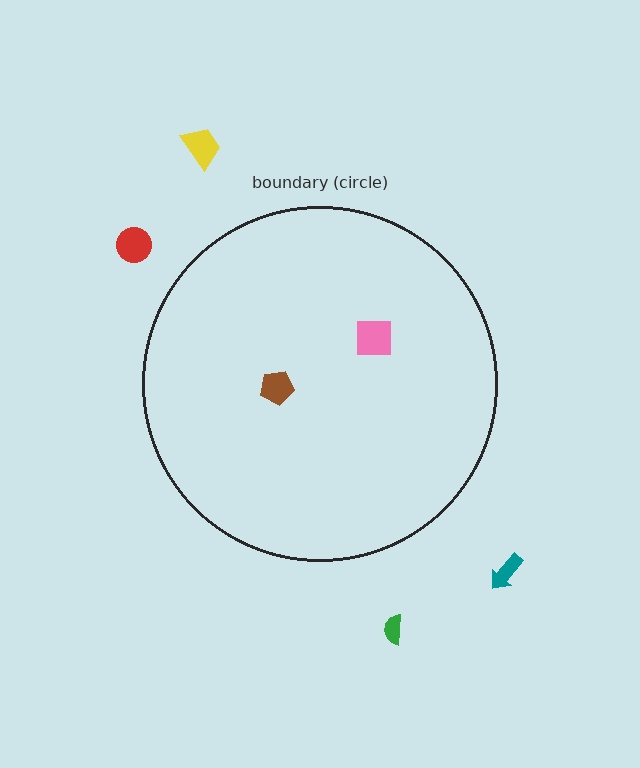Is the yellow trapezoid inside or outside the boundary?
Outside.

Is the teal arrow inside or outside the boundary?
Outside.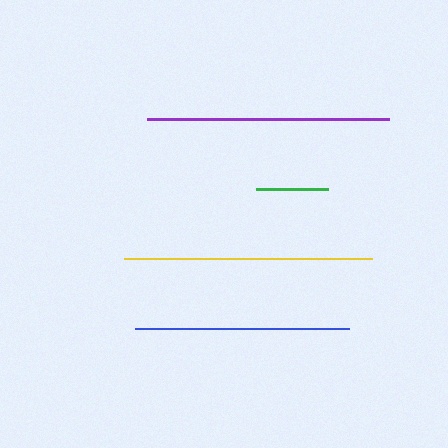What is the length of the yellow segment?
The yellow segment is approximately 248 pixels long.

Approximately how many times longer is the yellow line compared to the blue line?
The yellow line is approximately 1.2 times the length of the blue line.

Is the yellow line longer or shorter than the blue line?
The yellow line is longer than the blue line.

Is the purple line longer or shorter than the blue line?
The purple line is longer than the blue line.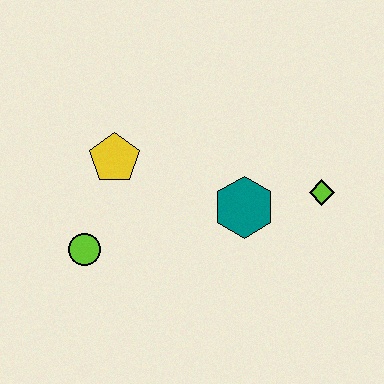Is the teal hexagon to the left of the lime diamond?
Yes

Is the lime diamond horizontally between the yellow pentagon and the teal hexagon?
No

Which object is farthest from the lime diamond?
The lime circle is farthest from the lime diamond.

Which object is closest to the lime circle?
The yellow pentagon is closest to the lime circle.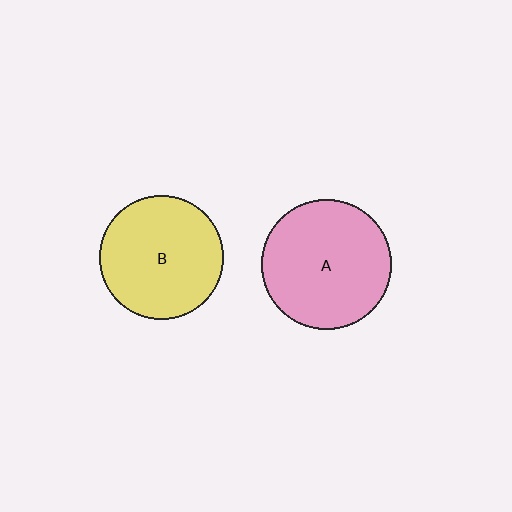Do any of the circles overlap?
No, none of the circles overlap.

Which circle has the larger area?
Circle A (pink).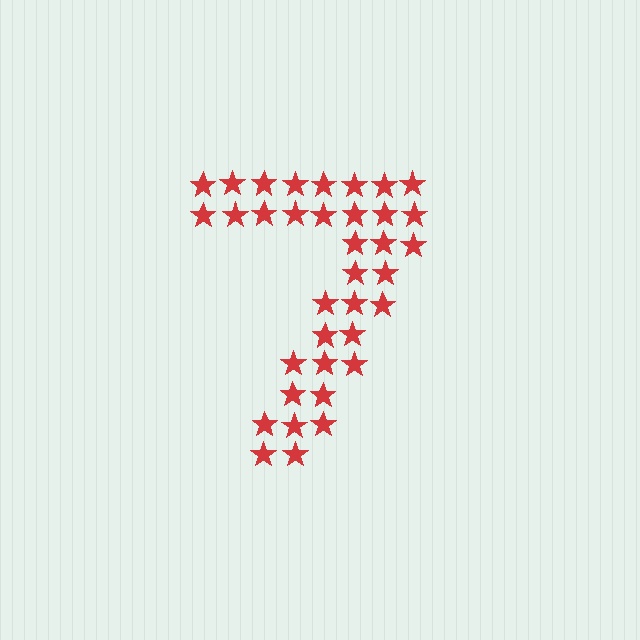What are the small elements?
The small elements are stars.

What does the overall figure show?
The overall figure shows the digit 7.